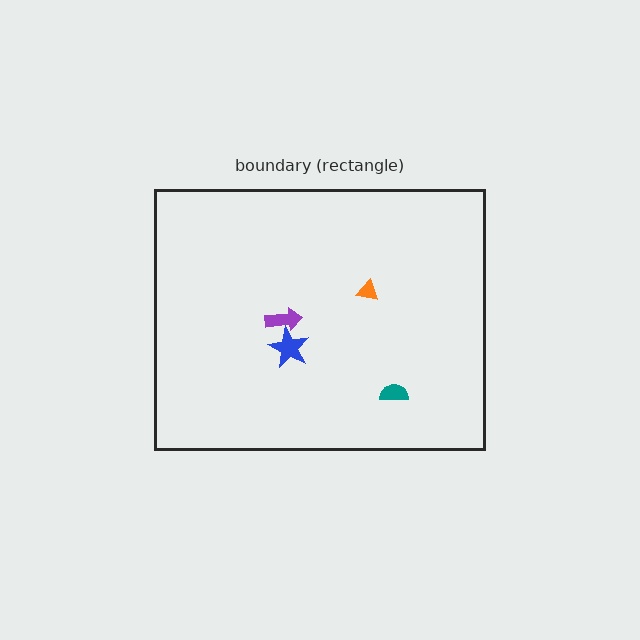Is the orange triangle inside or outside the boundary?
Inside.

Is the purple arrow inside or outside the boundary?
Inside.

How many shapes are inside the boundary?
4 inside, 0 outside.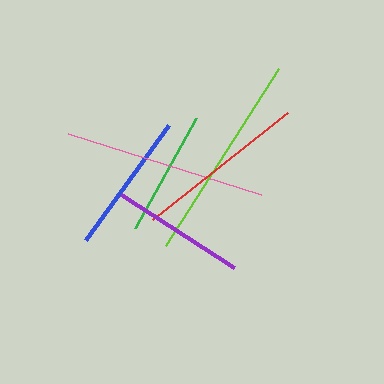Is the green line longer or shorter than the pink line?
The pink line is longer than the green line.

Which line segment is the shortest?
The green line is the shortest at approximately 125 pixels.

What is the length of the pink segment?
The pink segment is approximately 203 pixels long.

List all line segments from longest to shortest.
From longest to shortest: lime, pink, red, blue, purple, green.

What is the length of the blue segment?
The blue segment is approximately 142 pixels long.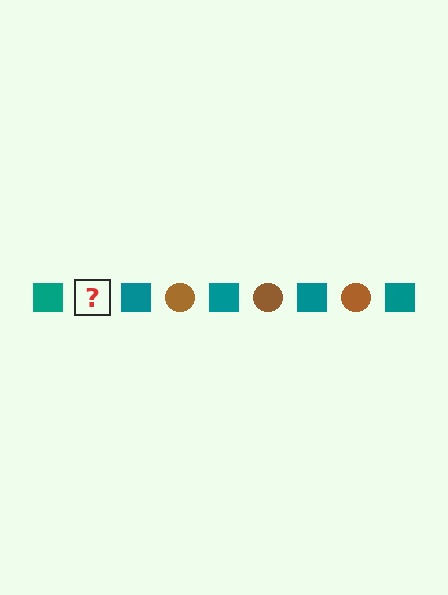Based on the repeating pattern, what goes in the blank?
The blank should be a brown circle.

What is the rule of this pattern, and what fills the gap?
The rule is that the pattern alternates between teal square and brown circle. The gap should be filled with a brown circle.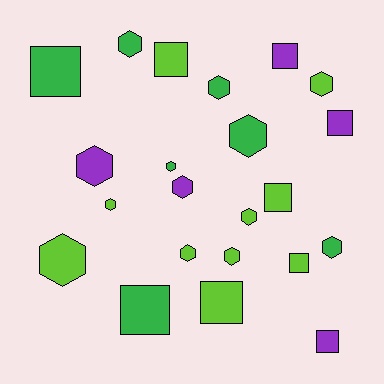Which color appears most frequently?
Lime, with 10 objects.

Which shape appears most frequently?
Hexagon, with 13 objects.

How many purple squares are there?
There are 3 purple squares.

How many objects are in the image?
There are 22 objects.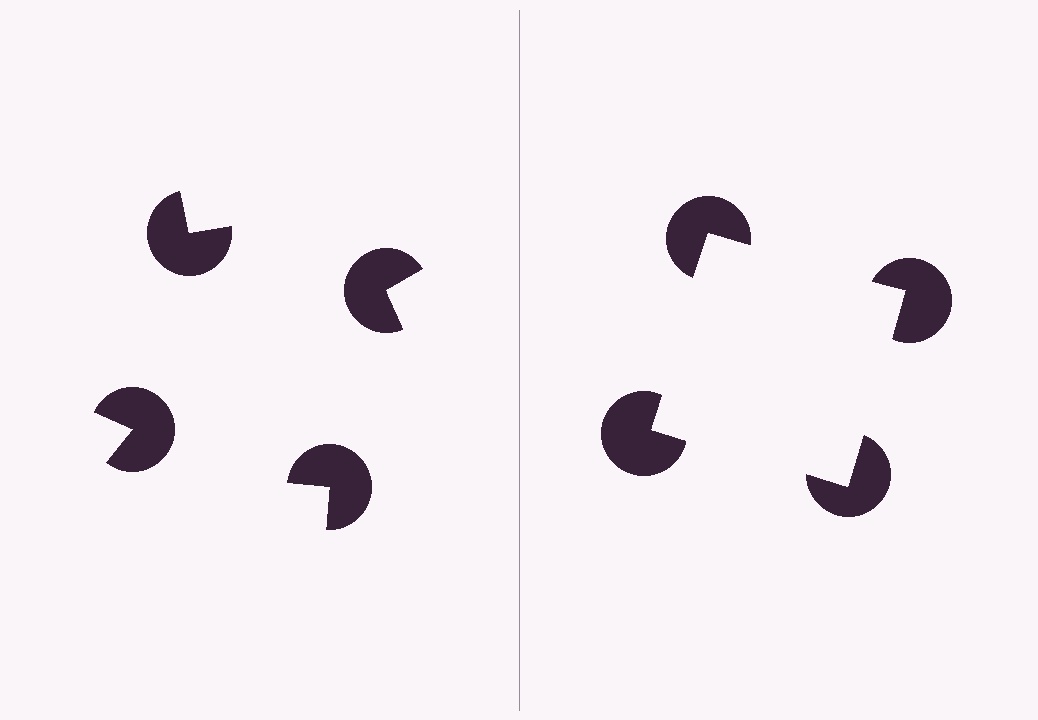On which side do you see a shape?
An illusory square appears on the right side. On the left side the wedge cuts are rotated, so no coherent shape forms.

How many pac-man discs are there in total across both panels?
8 — 4 on each side.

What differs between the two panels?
The pac-man discs are positioned identically on both sides; only the wedge orientations differ. On the right they align to a square; on the left they are misaligned.